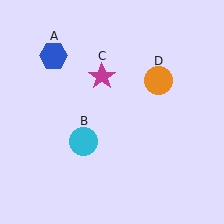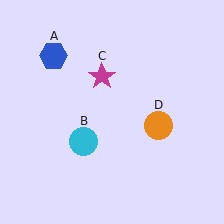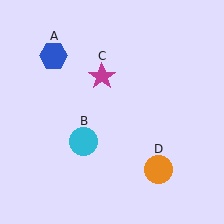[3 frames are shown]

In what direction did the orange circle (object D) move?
The orange circle (object D) moved down.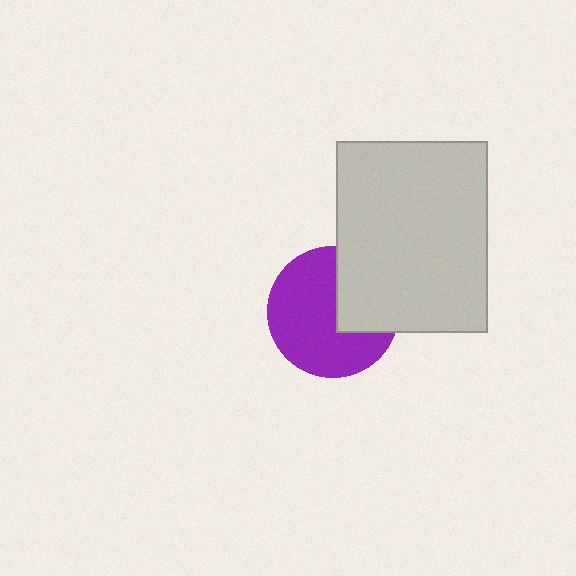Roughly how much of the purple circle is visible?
Most of it is visible (roughly 66%).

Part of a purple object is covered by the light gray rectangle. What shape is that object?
It is a circle.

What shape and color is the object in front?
The object in front is a light gray rectangle.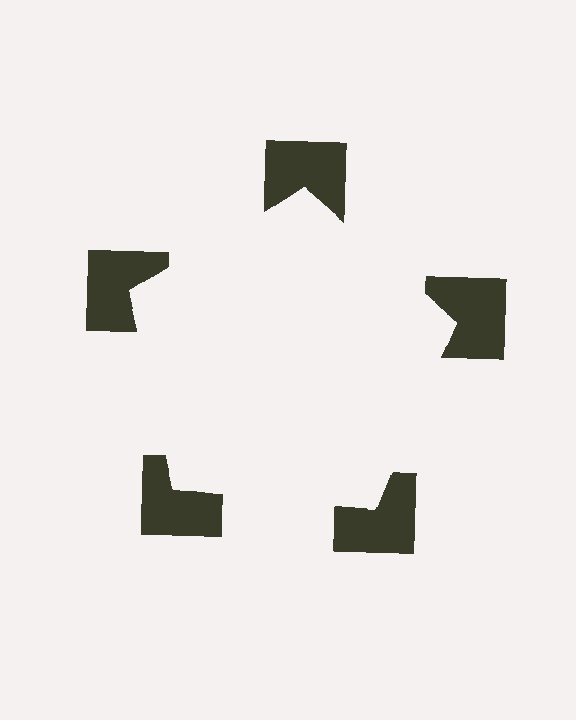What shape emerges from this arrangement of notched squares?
An illusory pentagon — its edges are inferred from the aligned wedge cuts in the notched squares, not physically drawn.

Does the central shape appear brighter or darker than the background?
It typically appears slightly brighter than the background, even though no actual brightness change is drawn.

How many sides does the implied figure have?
5 sides.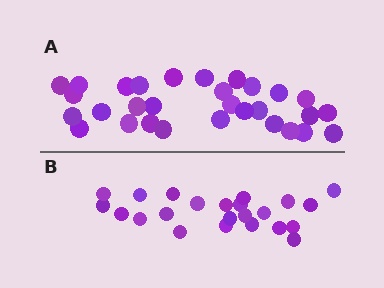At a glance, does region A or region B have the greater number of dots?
Region A (the top region) has more dots.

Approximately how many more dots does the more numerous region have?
Region A has roughly 8 or so more dots than region B.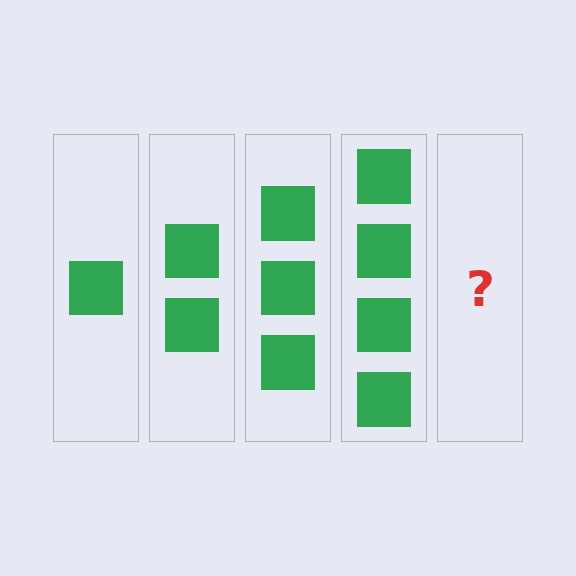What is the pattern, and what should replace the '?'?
The pattern is that each step adds one more square. The '?' should be 5 squares.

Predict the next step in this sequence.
The next step is 5 squares.